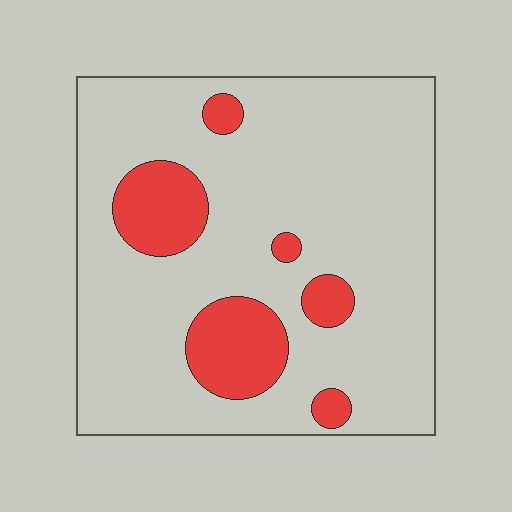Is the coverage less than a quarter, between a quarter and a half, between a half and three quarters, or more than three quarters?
Less than a quarter.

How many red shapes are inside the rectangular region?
6.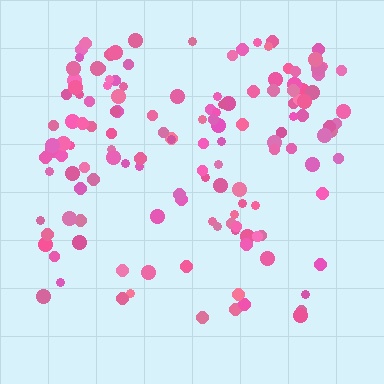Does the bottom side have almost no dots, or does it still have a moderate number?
Still a moderate number, just noticeably fewer than the top.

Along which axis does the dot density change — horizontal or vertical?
Vertical.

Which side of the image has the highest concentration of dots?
The top.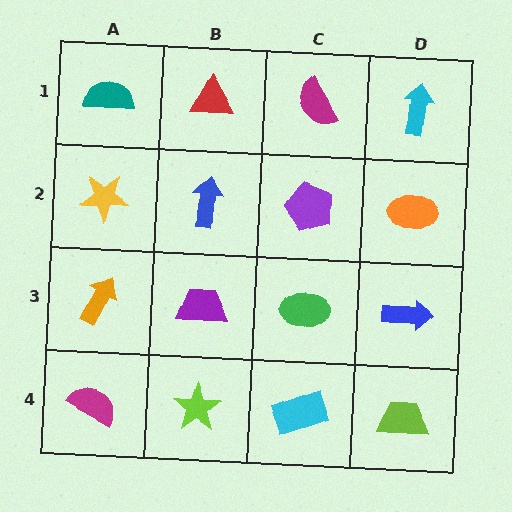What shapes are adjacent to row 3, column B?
A blue arrow (row 2, column B), a lime star (row 4, column B), an orange arrow (row 3, column A), a green ellipse (row 3, column C).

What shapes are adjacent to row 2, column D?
A cyan arrow (row 1, column D), a blue arrow (row 3, column D), a purple pentagon (row 2, column C).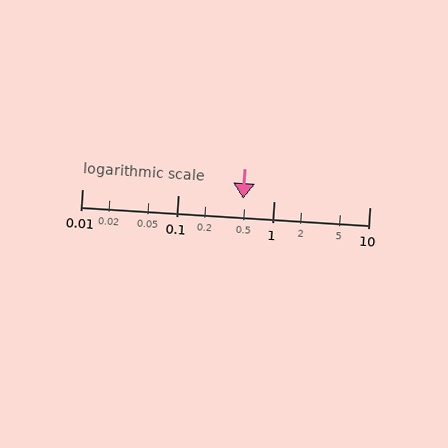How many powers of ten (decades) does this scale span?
The scale spans 3 decades, from 0.01 to 10.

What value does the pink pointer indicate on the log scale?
The pointer indicates approximately 0.48.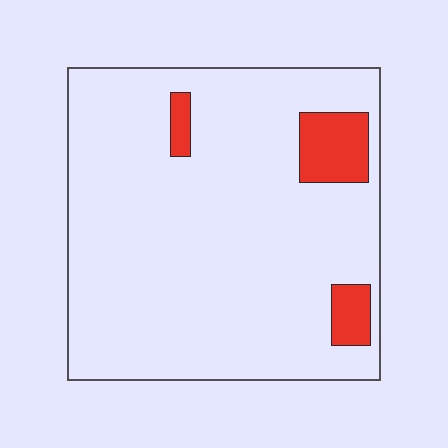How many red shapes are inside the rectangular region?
3.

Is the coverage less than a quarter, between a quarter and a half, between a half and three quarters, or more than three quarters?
Less than a quarter.